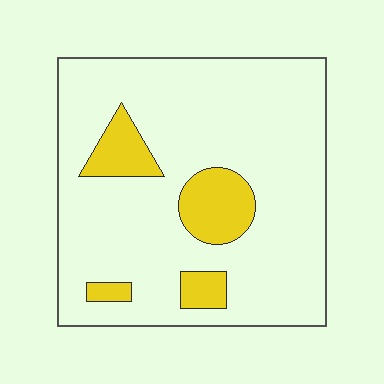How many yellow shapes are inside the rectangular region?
4.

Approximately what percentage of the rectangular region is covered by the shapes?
Approximately 15%.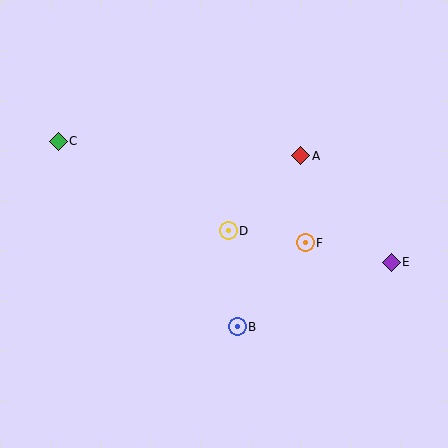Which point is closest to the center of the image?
Point D at (228, 231) is closest to the center.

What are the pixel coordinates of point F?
Point F is at (305, 243).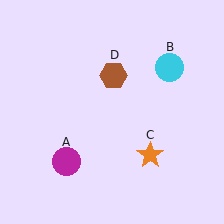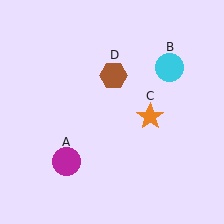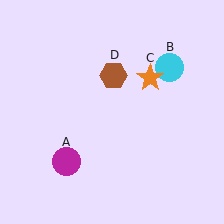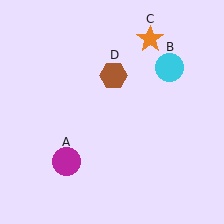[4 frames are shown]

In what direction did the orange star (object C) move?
The orange star (object C) moved up.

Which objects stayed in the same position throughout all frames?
Magenta circle (object A) and cyan circle (object B) and brown hexagon (object D) remained stationary.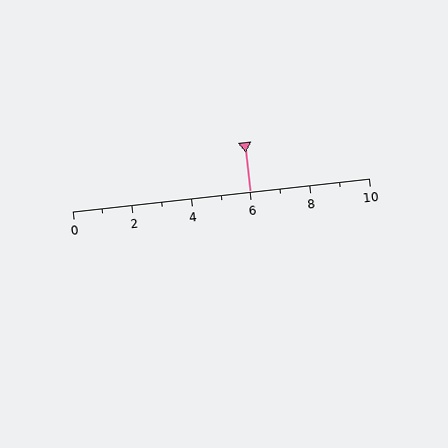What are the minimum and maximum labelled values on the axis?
The axis runs from 0 to 10.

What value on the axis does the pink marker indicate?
The marker indicates approximately 6.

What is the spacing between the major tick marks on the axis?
The major ticks are spaced 2 apart.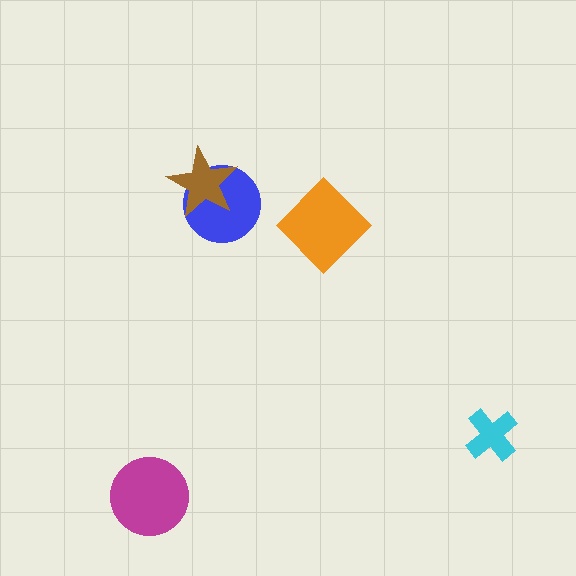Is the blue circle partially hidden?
Yes, it is partially covered by another shape.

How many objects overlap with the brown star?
1 object overlaps with the brown star.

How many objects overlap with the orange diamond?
0 objects overlap with the orange diamond.